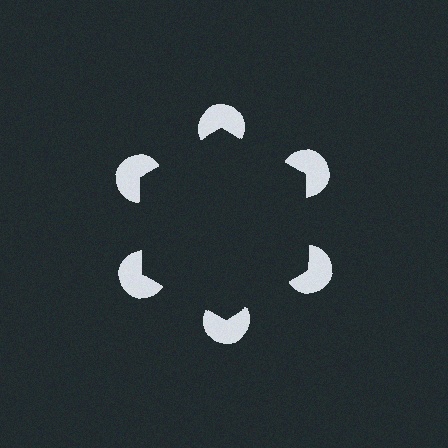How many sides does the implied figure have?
6 sides.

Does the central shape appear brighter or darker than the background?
It typically appears slightly darker than the background, even though no actual brightness change is drawn.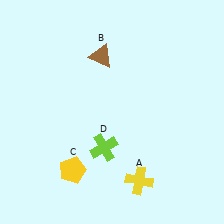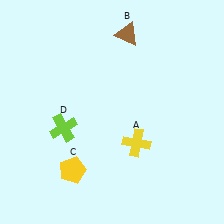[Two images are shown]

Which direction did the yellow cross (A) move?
The yellow cross (A) moved up.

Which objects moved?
The objects that moved are: the yellow cross (A), the brown triangle (B), the lime cross (D).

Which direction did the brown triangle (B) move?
The brown triangle (B) moved right.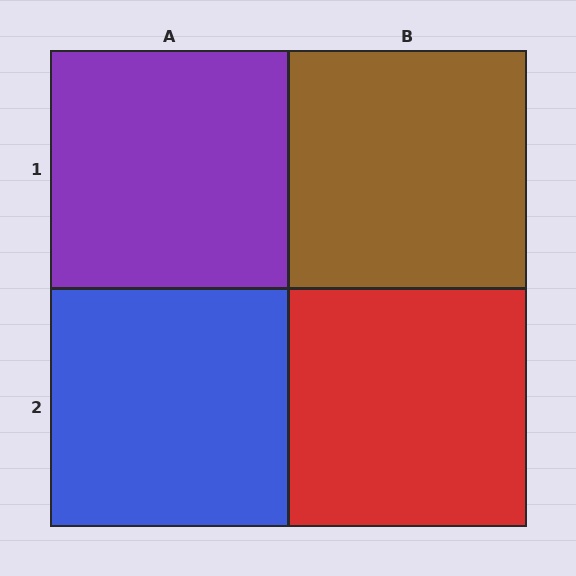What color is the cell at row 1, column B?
Brown.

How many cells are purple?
1 cell is purple.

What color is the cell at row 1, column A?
Purple.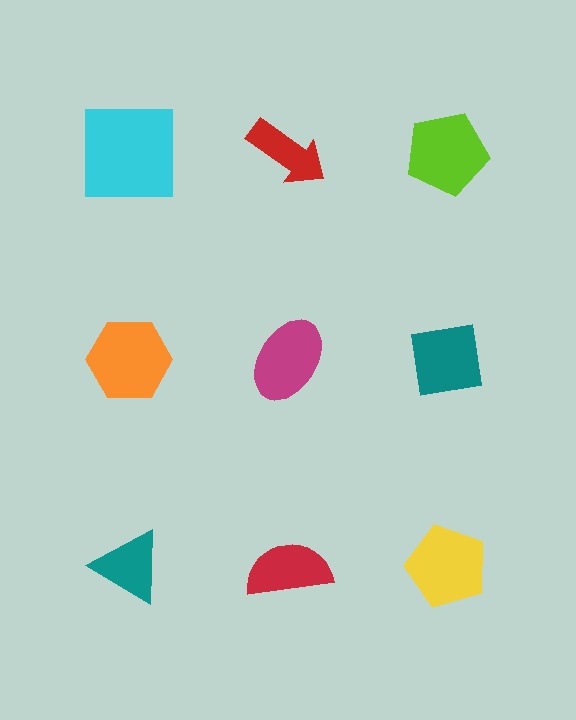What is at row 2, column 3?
A teal square.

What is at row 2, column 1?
An orange hexagon.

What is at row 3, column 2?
A red semicircle.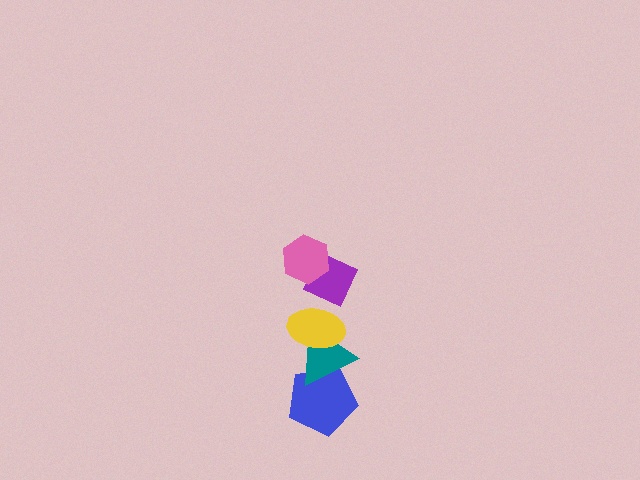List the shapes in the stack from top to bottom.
From top to bottom: the pink hexagon, the purple diamond, the yellow ellipse, the teal triangle, the blue pentagon.